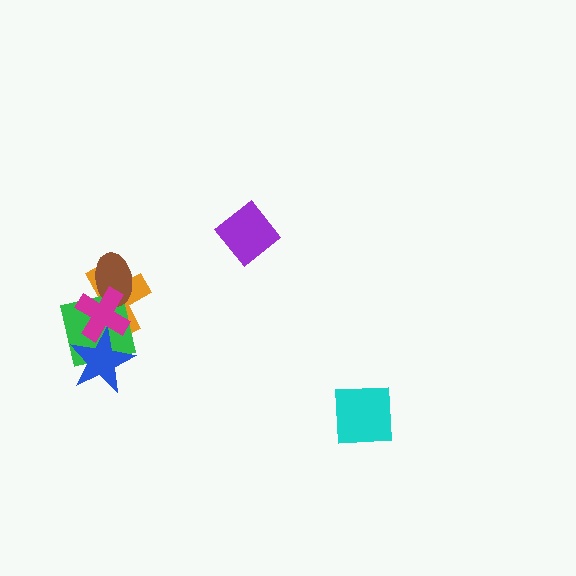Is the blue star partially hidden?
Yes, it is partially covered by another shape.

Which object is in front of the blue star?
The magenta cross is in front of the blue star.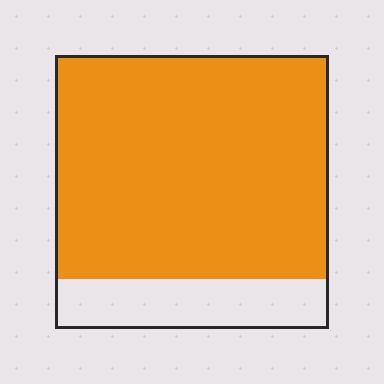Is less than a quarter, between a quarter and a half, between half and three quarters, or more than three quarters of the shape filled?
More than three quarters.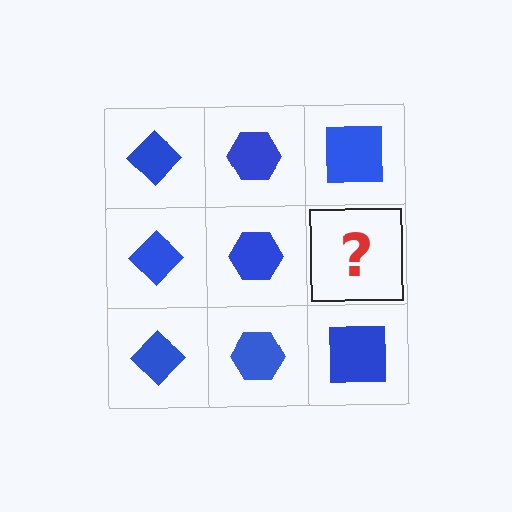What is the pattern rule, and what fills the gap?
The rule is that each column has a consistent shape. The gap should be filled with a blue square.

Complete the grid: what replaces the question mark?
The question mark should be replaced with a blue square.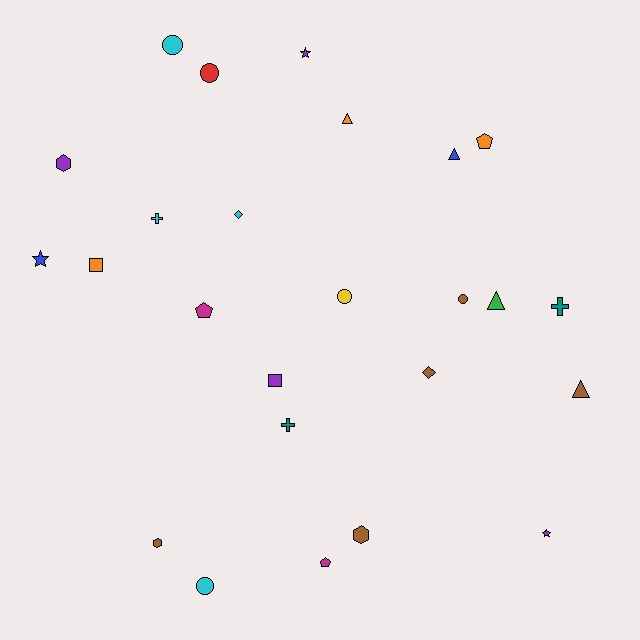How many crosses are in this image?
There are 3 crosses.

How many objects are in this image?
There are 25 objects.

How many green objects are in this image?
There is 1 green object.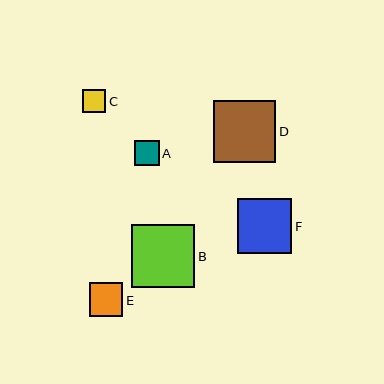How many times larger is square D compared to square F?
Square D is approximately 1.1 times the size of square F.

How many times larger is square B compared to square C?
Square B is approximately 2.8 times the size of square C.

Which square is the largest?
Square B is the largest with a size of approximately 64 pixels.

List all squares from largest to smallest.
From largest to smallest: B, D, F, E, A, C.